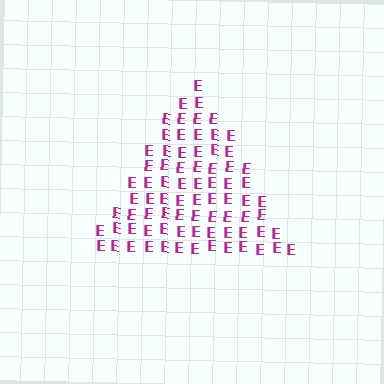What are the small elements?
The small elements are letter E's.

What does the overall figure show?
The overall figure shows a triangle.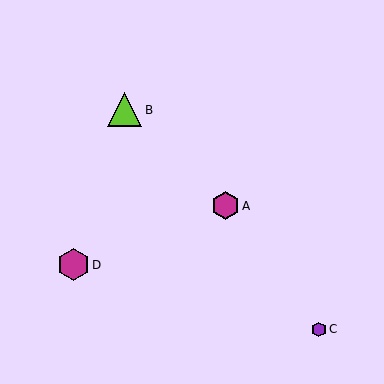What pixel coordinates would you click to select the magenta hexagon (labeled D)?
Click at (73, 265) to select the magenta hexagon D.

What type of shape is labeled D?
Shape D is a magenta hexagon.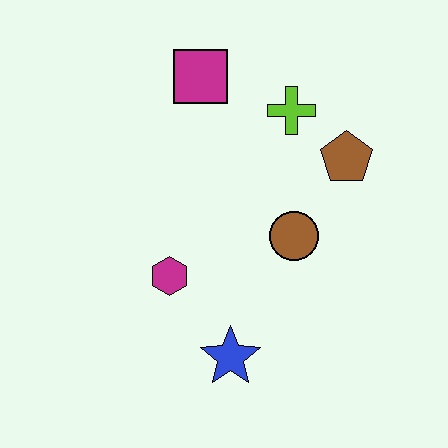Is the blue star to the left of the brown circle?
Yes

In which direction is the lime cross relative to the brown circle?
The lime cross is above the brown circle.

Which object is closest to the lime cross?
The brown pentagon is closest to the lime cross.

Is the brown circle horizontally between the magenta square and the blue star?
No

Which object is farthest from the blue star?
The magenta square is farthest from the blue star.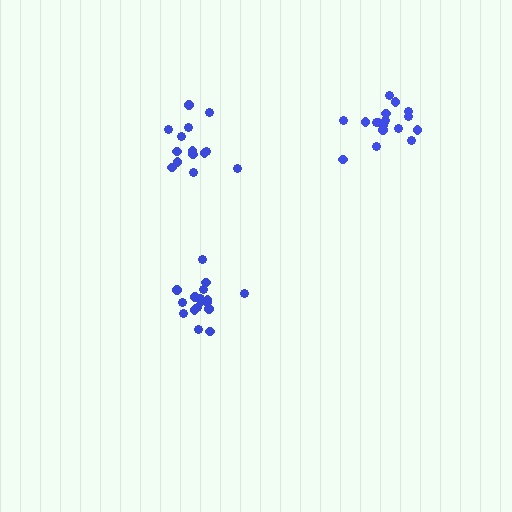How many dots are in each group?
Group 1: 14 dots, Group 2: 17 dots, Group 3: 17 dots (48 total).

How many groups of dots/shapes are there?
There are 3 groups.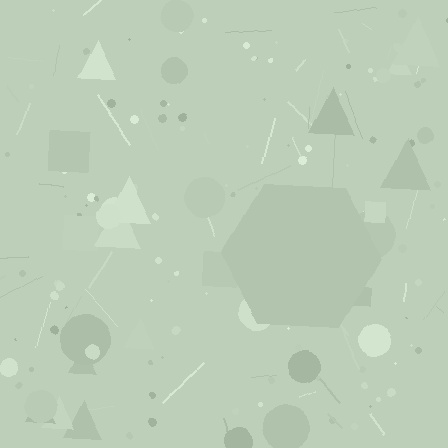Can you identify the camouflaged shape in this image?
The camouflaged shape is a hexagon.